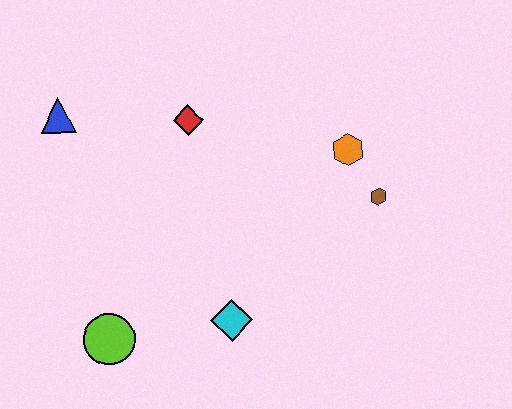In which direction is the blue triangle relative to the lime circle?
The blue triangle is above the lime circle.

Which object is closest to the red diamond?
The blue triangle is closest to the red diamond.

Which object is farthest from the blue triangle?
The brown hexagon is farthest from the blue triangle.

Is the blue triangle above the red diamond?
Yes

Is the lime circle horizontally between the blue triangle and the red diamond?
Yes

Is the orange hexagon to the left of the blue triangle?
No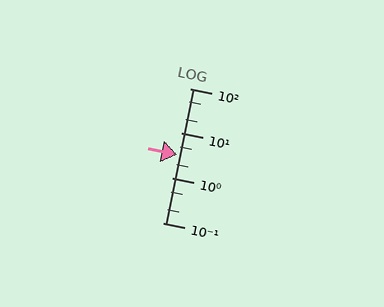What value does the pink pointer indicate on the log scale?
The pointer indicates approximately 3.3.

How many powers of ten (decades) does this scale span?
The scale spans 3 decades, from 0.1 to 100.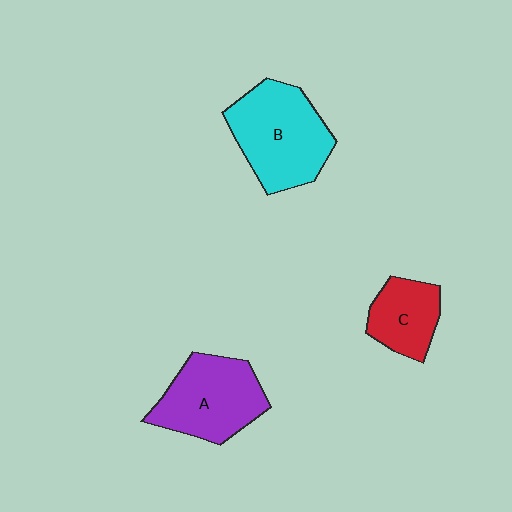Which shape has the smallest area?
Shape C (red).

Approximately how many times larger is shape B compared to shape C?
Approximately 1.8 times.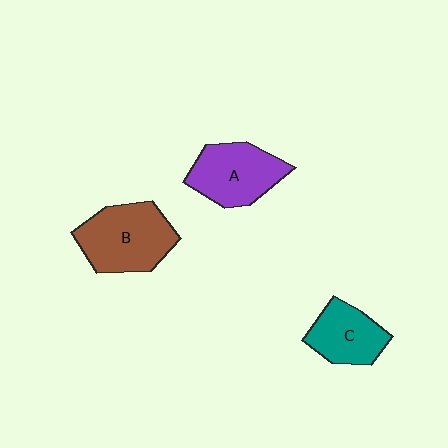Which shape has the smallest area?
Shape C (teal).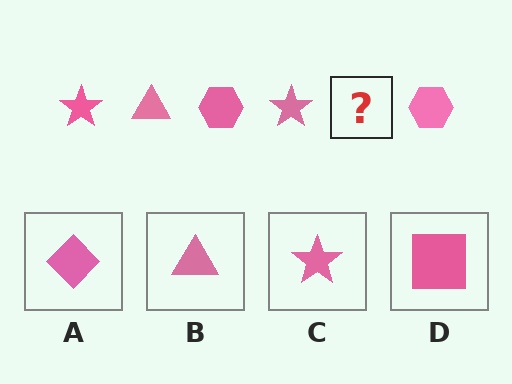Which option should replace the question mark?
Option B.